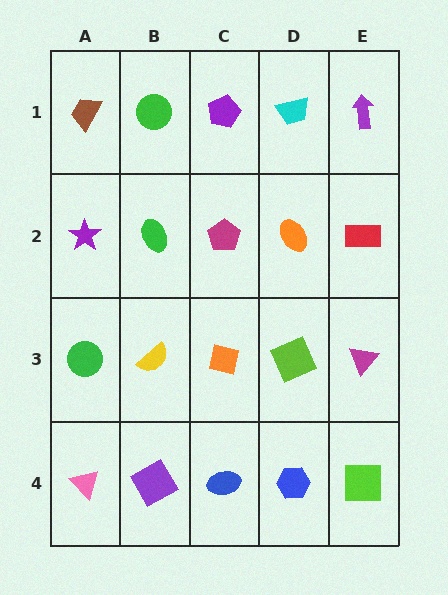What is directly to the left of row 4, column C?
A purple square.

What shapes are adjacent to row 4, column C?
An orange square (row 3, column C), a purple square (row 4, column B), a blue hexagon (row 4, column D).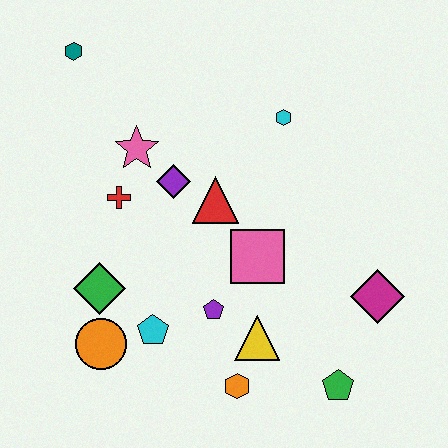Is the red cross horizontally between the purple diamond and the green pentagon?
No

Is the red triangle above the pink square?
Yes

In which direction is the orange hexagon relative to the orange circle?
The orange hexagon is to the right of the orange circle.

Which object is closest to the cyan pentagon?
The orange circle is closest to the cyan pentagon.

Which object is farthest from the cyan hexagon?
The orange circle is farthest from the cyan hexagon.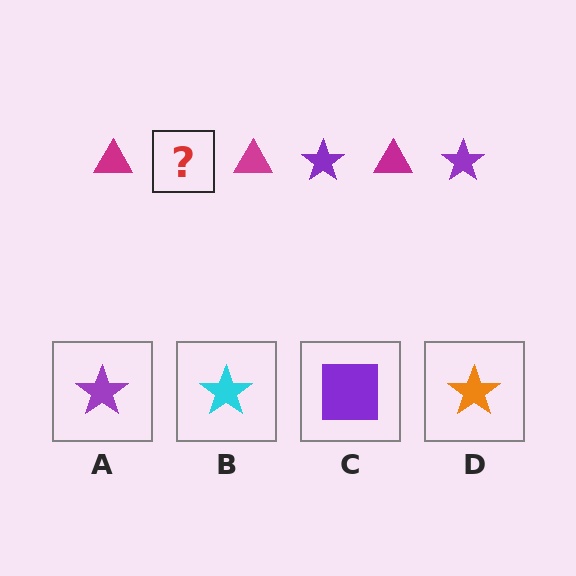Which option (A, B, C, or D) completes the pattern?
A.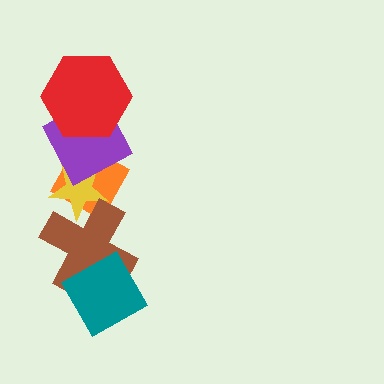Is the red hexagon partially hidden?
No, no other shape covers it.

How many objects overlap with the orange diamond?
3 objects overlap with the orange diamond.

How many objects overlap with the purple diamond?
3 objects overlap with the purple diamond.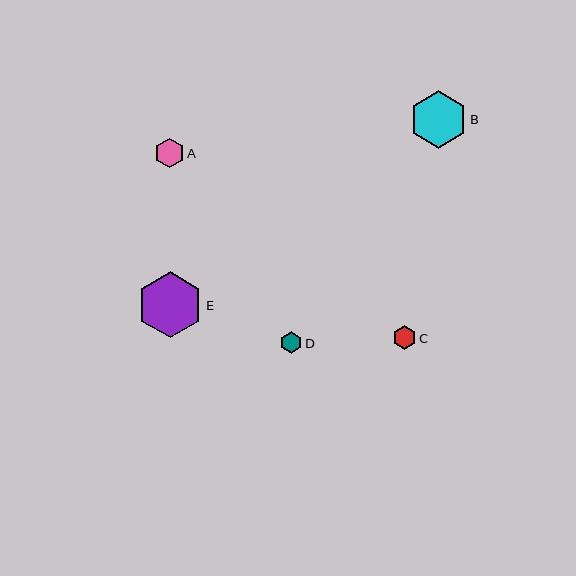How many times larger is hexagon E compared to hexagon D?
Hexagon E is approximately 3.1 times the size of hexagon D.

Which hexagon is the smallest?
Hexagon D is the smallest with a size of approximately 21 pixels.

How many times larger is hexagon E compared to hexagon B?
Hexagon E is approximately 1.2 times the size of hexagon B.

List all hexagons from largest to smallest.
From largest to smallest: E, B, A, C, D.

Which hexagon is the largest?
Hexagon E is the largest with a size of approximately 66 pixels.